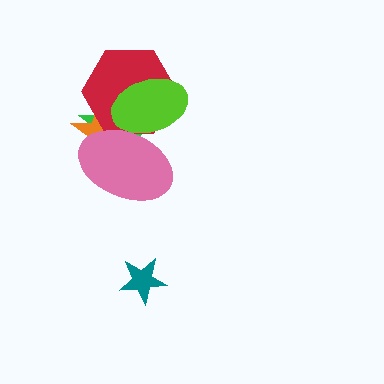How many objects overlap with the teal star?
0 objects overlap with the teal star.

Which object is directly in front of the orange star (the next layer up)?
The red hexagon is directly in front of the orange star.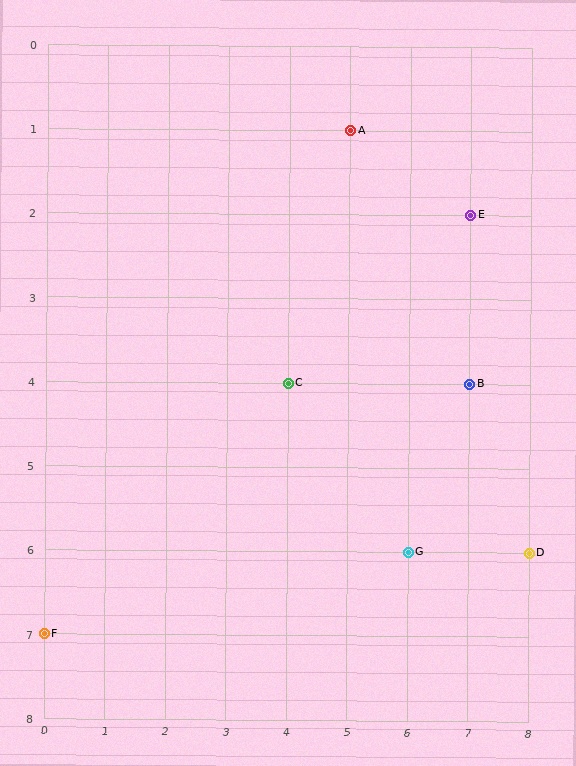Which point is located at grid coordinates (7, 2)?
Point E is at (7, 2).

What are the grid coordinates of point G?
Point G is at grid coordinates (6, 6).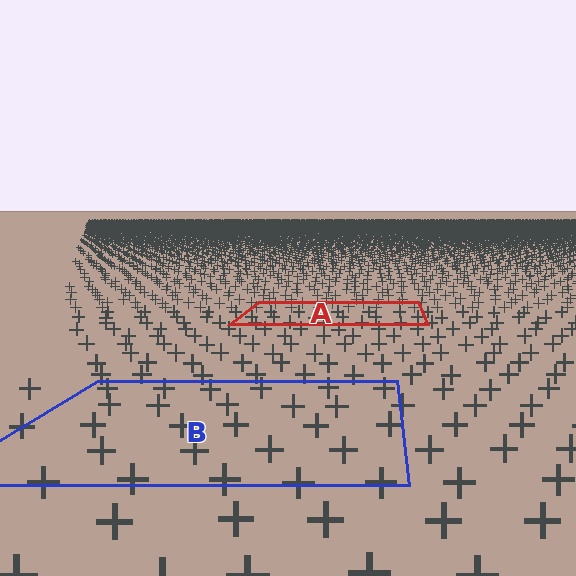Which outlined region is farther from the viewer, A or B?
Region A is farther from the viewer — the texture elements inside it appear smaller and more densely packed.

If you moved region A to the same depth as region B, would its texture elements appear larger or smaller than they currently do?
They would appear larger. At a closer depth, the same texture elements are projected at a bigger on-screen size.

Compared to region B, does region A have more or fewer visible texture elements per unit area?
Region A has more texture elements per unit area — they are packed more densely because it is farther away.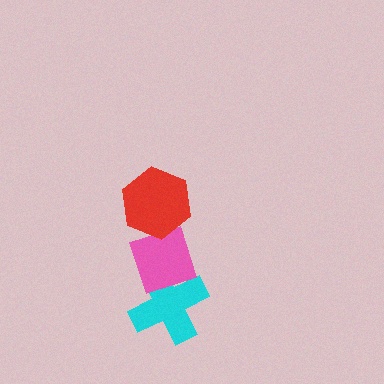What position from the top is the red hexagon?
The red hexagon is 1st from the top.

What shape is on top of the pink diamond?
The red hexagon is on top of the pink diamond.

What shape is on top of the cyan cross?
The pink diamond is on top of the cyan cross.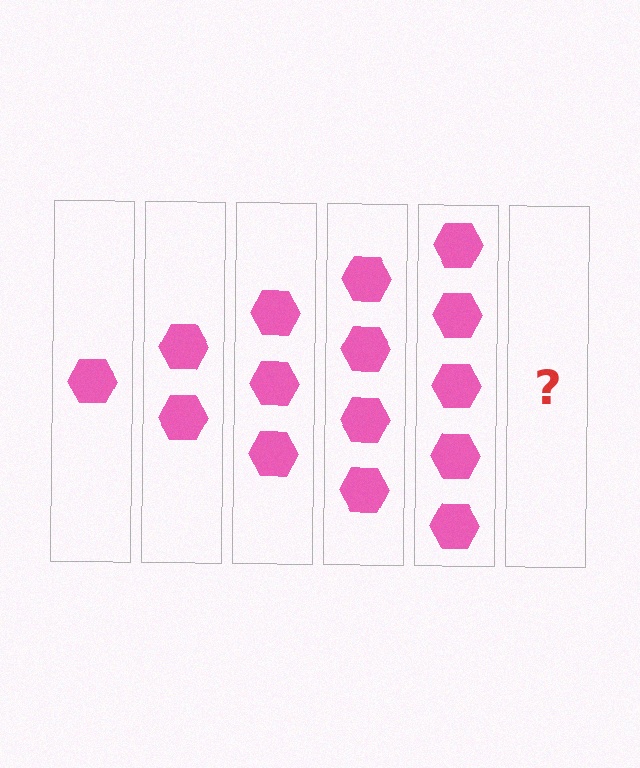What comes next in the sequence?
The next element should be 6 hexagons.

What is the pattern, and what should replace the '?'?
The pattern is that each step adds one more hexagon. The '?' should be 6 hexagons.